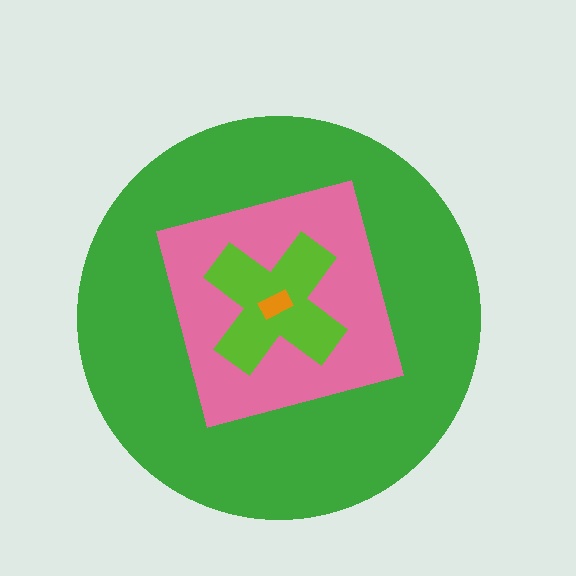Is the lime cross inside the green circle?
Yes.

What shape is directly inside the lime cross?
The orange rectangle.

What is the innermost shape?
The orange rectangle.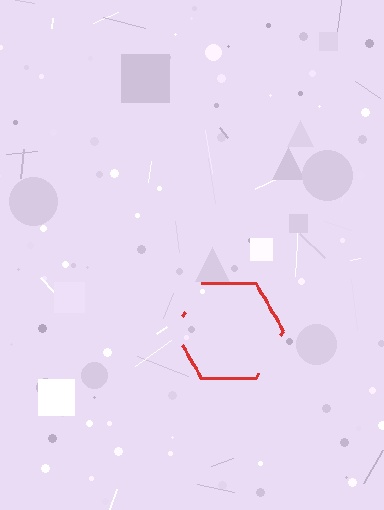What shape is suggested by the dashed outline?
The dashed outline suggests a hexagon.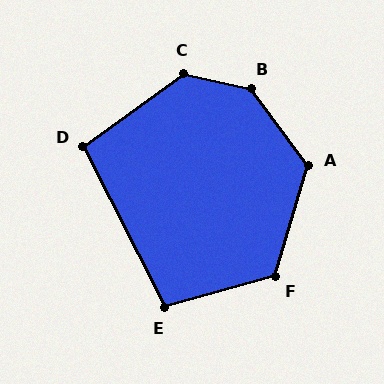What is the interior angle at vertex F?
Approximately 122 degrees (obtuse).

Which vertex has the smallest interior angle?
D, at approximately 99 degrees.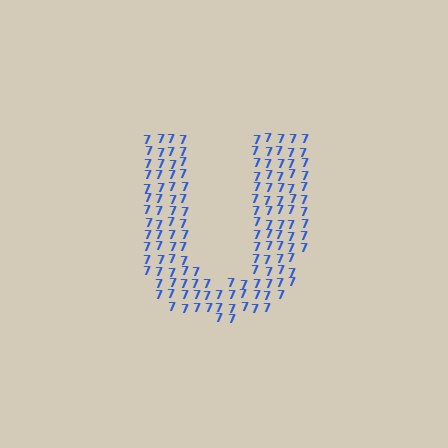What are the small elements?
The small elements are digit 7's.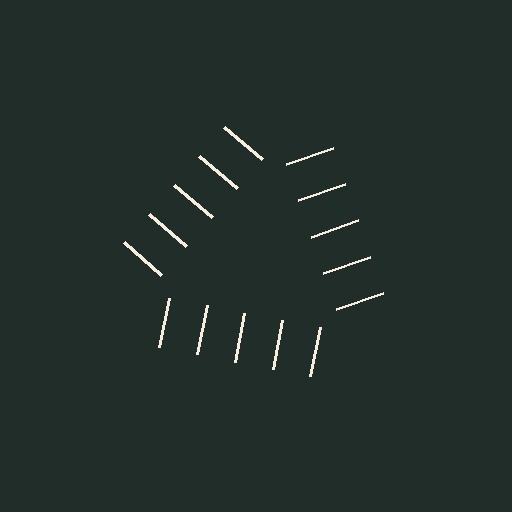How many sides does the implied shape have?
3 sides — the line-ends trace a triangle.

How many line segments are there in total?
15 — 5 along each of the 3 edges.